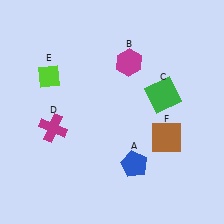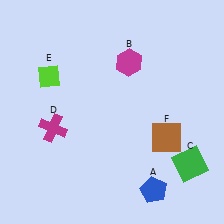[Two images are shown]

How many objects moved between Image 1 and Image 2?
2 objects moved between the two images.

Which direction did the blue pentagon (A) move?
The blue pentagon (A) moved down.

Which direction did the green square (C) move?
The green square (C) moved down.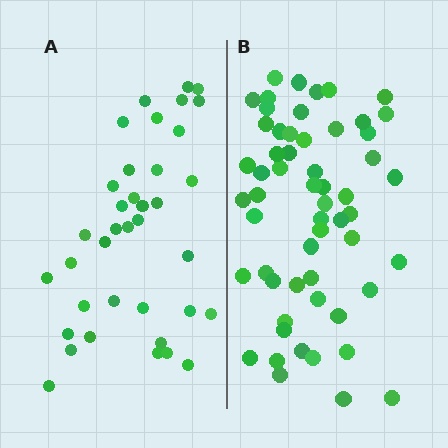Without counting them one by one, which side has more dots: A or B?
Region B (the right region) has more dots.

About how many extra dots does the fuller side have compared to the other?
Region B has approximately 20 more dots than region A.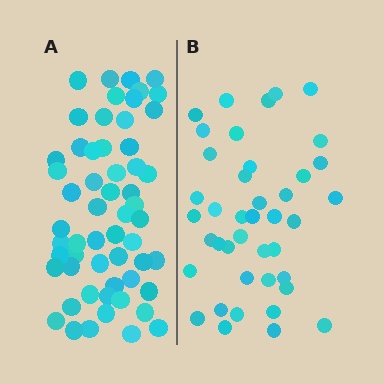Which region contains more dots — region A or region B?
Region A (the left region) has more dots.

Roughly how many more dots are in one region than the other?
Region A has approximately 15 more dots than region B.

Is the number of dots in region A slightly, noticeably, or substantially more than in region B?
Region A has noticeably more, but not dramatically so. The ratio is roughly 1.4 to 1.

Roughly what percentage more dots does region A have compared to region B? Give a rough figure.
About 40% more.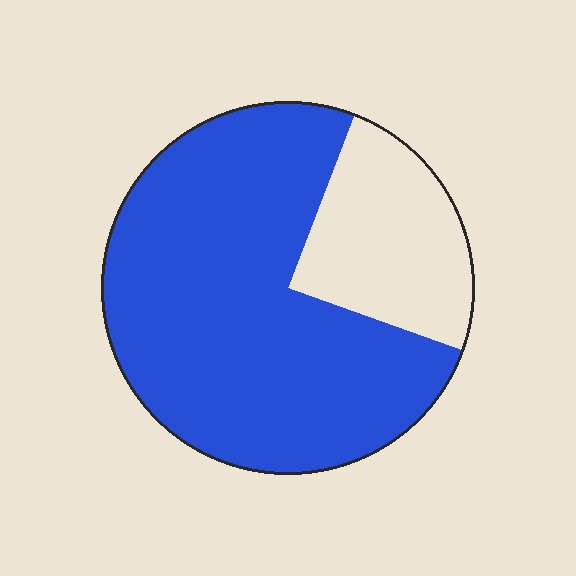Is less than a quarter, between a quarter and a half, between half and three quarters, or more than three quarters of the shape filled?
More than three quarters.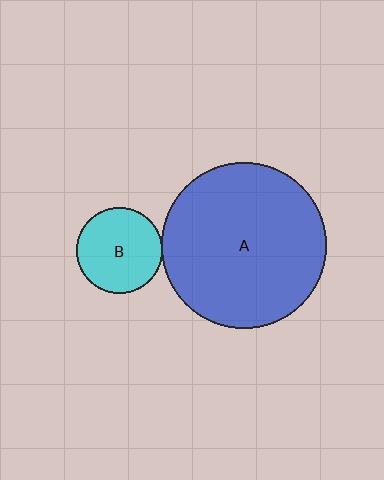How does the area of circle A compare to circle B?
Approximately 3.7 times.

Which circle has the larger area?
Circle A (blue).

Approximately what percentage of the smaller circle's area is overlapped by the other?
Approximately 5%.